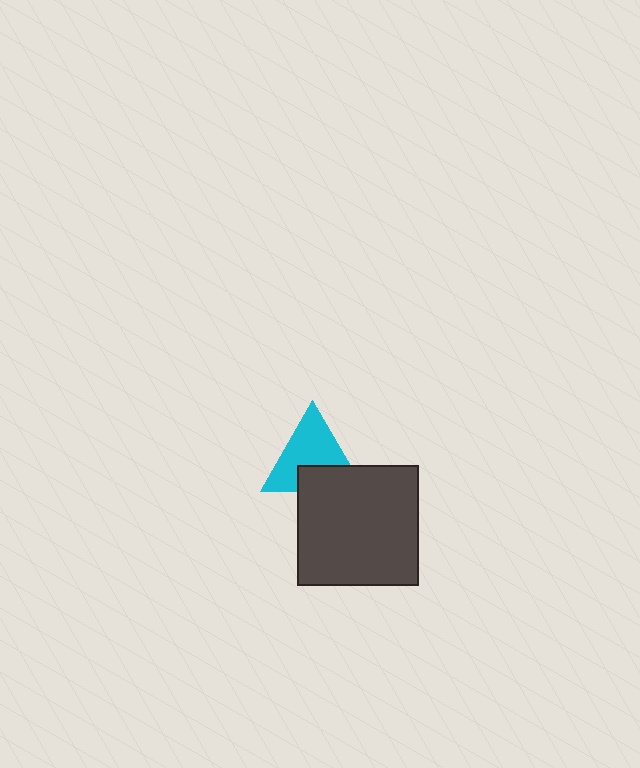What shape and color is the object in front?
The object in front is a dark gray square.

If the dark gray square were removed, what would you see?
You would see the complete cyan triangle.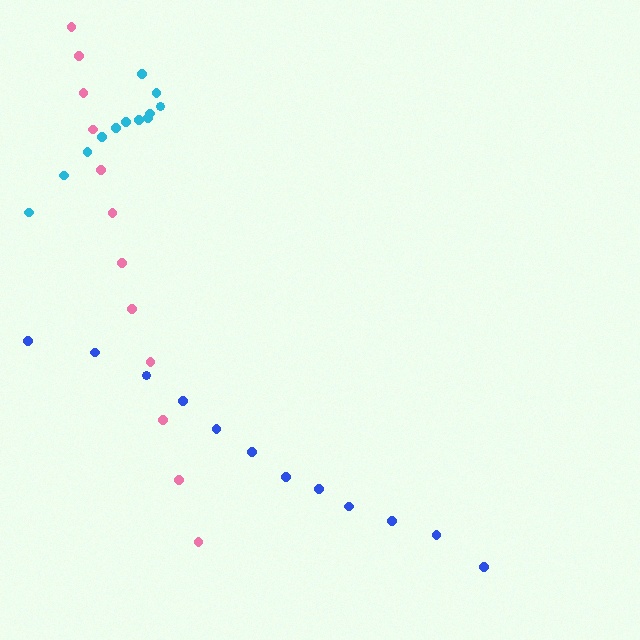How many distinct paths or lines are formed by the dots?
There are 3 distinct paths.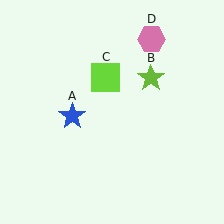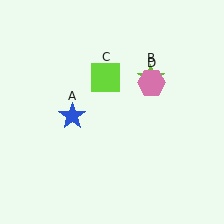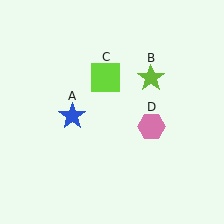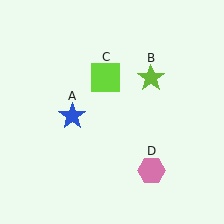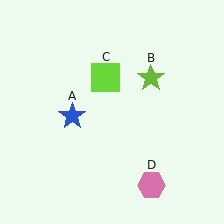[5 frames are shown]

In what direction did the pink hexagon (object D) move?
The pink hexagon (object D) moved down.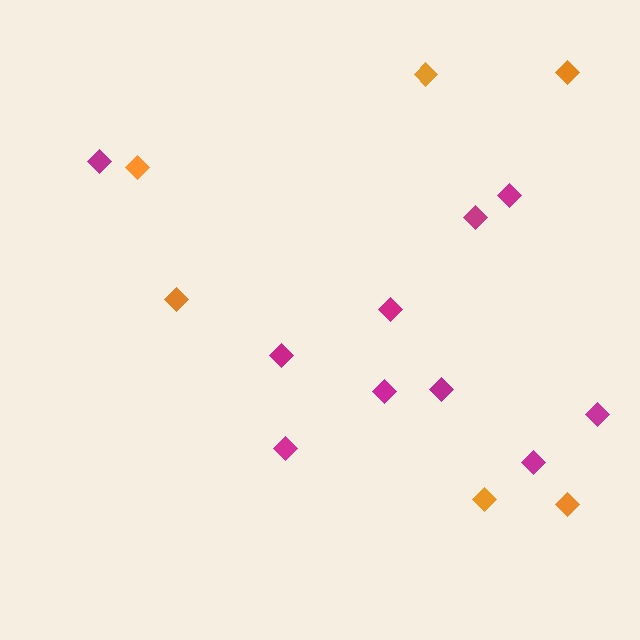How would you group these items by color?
There are 2 groups: one group of orange diamonds (6) and one group of magenta diamonds (10).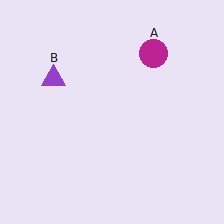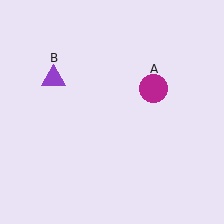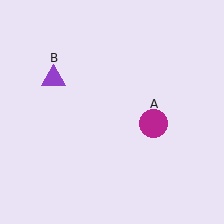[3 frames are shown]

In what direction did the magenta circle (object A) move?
The magenta circle (object A) moved down.